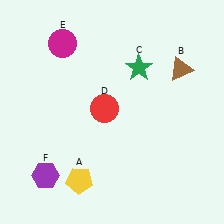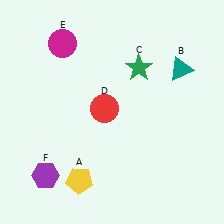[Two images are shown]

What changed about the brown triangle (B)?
In Image 1, B is brown. In Image 2, it changed to teal.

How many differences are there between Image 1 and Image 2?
There is 1 difference between the two images.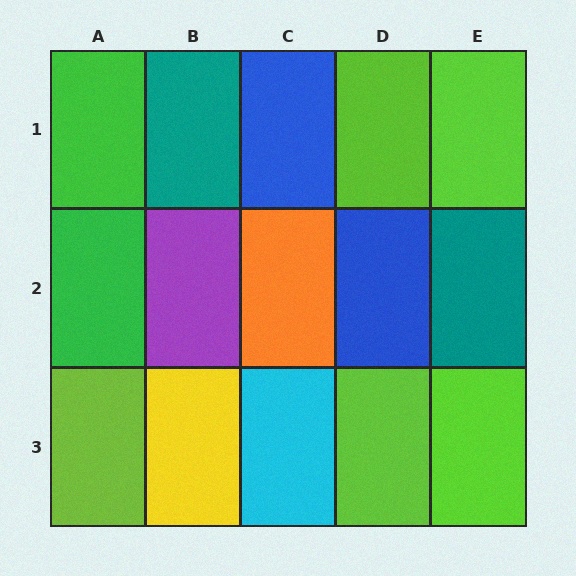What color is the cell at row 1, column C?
Blue.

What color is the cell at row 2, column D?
Blue.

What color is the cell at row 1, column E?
Lime.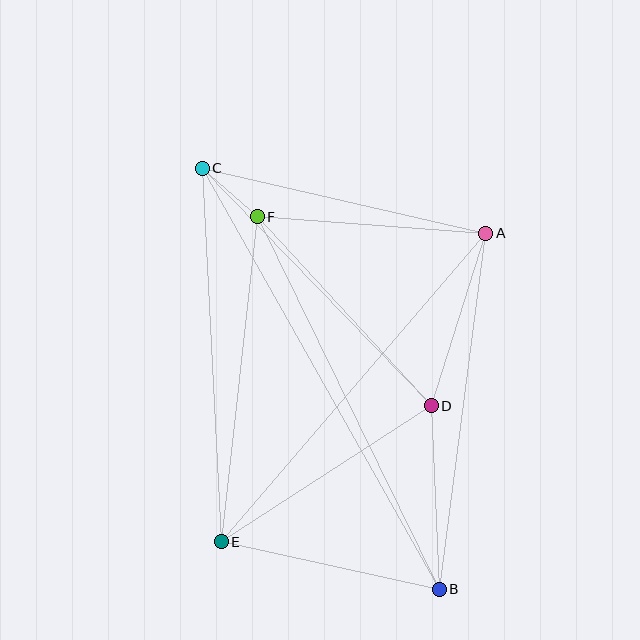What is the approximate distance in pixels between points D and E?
The distance between D and E is approximately 250 pixels.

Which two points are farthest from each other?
Points B and C are farthest from each other.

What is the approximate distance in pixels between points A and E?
The distance between A and E is approximately 407 pixels.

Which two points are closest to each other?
Points C and F are closest to each other.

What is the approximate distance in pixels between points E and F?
The distance between E and F is approximately 327 pixels.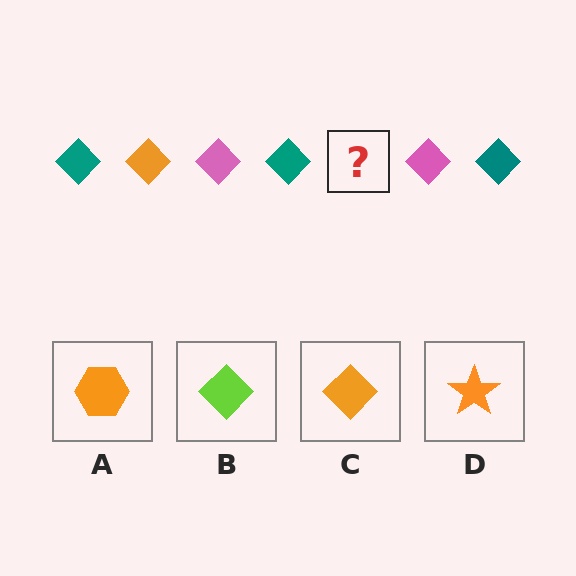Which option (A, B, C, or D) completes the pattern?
C.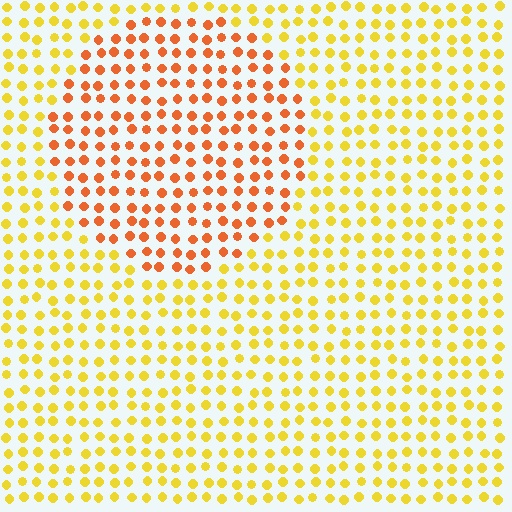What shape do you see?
I see a circle.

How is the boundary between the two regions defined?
The boundary is defined purely by a slight shift in hue (about 36 degrees). Spacing, size, and orientation are identical on both sides.